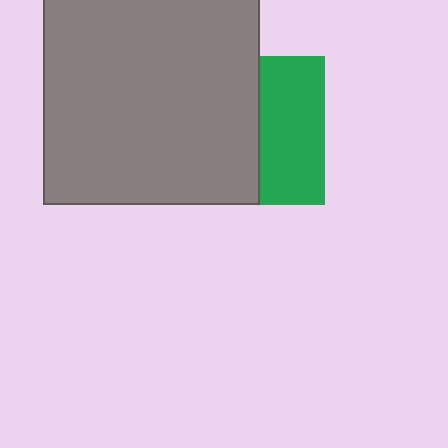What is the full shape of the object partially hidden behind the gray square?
The partially hidden object is a green square.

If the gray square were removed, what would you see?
You would see the complete green square.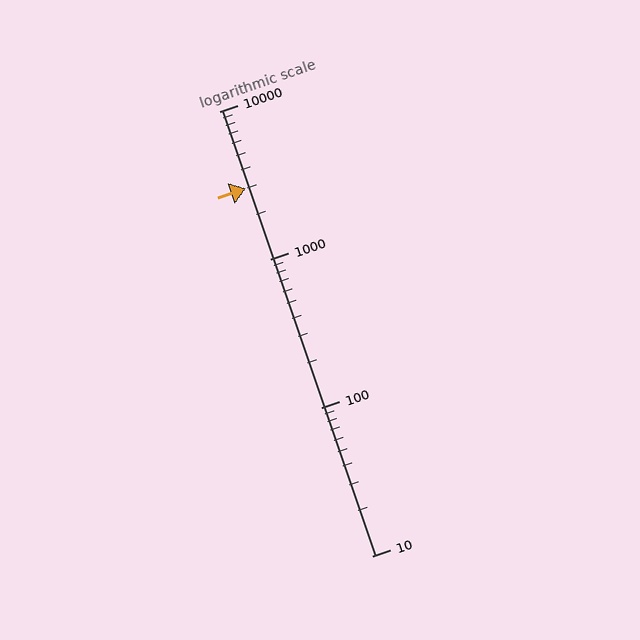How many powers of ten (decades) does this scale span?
The scale spans 3 decades, from 10 to 10000.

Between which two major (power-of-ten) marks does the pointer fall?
The pointer is between 1000 and 10000.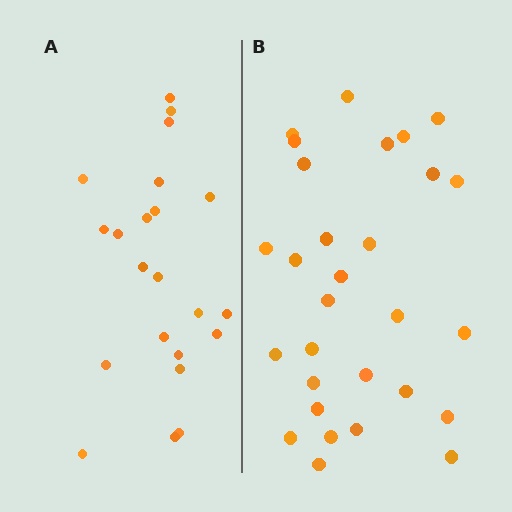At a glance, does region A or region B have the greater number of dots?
Region B (the right region) has more dots.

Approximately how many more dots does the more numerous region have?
Region B has roughly 8 or so more dots than region A.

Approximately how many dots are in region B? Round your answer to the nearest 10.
About 30 dots. (The exact count is 29, which rounds to 30.)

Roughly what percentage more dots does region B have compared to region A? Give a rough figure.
About 30% more.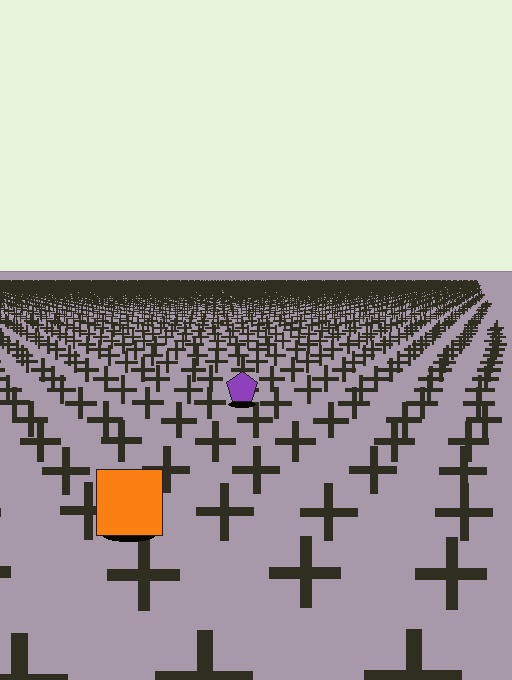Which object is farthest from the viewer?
The purple pentagon is farthest from the viewer. It appears smaller and the ground texture around it is denser.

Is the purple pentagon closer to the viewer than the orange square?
No. The orange square is closer — you can tell from the texture gradient: the ground texture is coarser near it.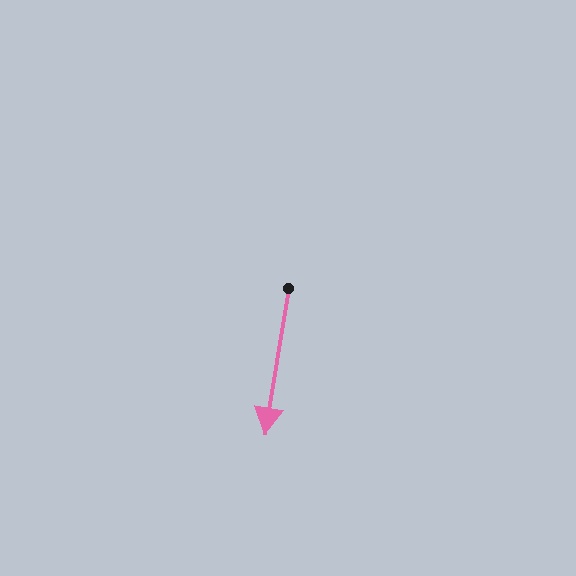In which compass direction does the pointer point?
South.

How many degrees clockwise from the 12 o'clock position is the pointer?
Approximately 189 degrees.